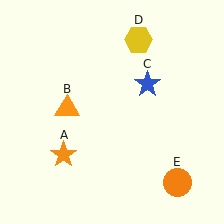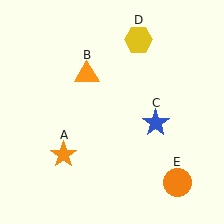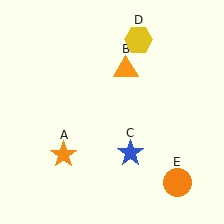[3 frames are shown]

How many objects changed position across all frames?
2 objects changed position: orange triangle (object B), blue star (object C).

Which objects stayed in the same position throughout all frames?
Orange star (object A) and yellow hexagon (object D) and orange circle (object E) remained stationary.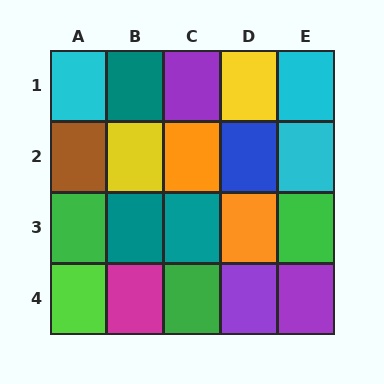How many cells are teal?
3 cells are teal.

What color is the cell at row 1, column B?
Teal.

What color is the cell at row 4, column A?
Lime.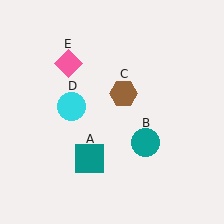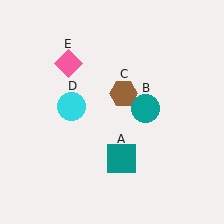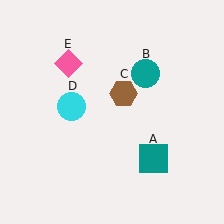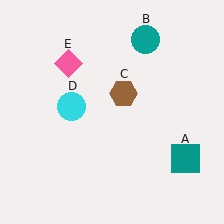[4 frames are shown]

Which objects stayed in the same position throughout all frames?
Brown hexagon (object C) and cyan circle (object D) and pink diamond (object E) remained stationary.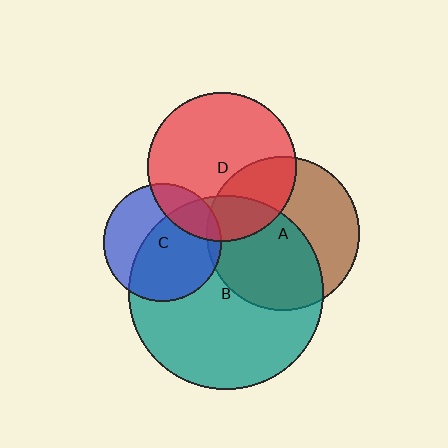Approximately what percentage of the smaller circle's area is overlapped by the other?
Approximately 20%.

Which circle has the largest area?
Circle B (teal).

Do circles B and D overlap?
Yes.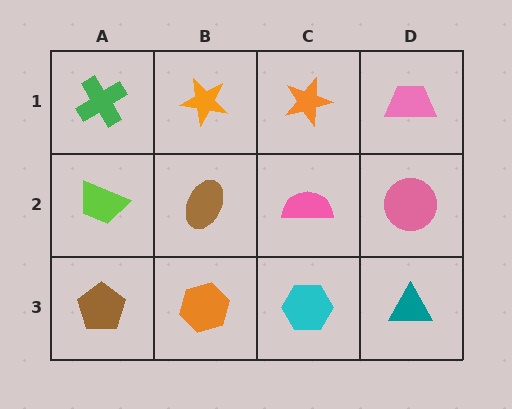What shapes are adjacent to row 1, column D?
A pink circle (row 2, column D), an orange star (row 1, column C).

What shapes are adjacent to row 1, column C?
A pink semicircle (row 2, column C), an orange star (row 1, column B), a pink trapezoid (row 1, column D).